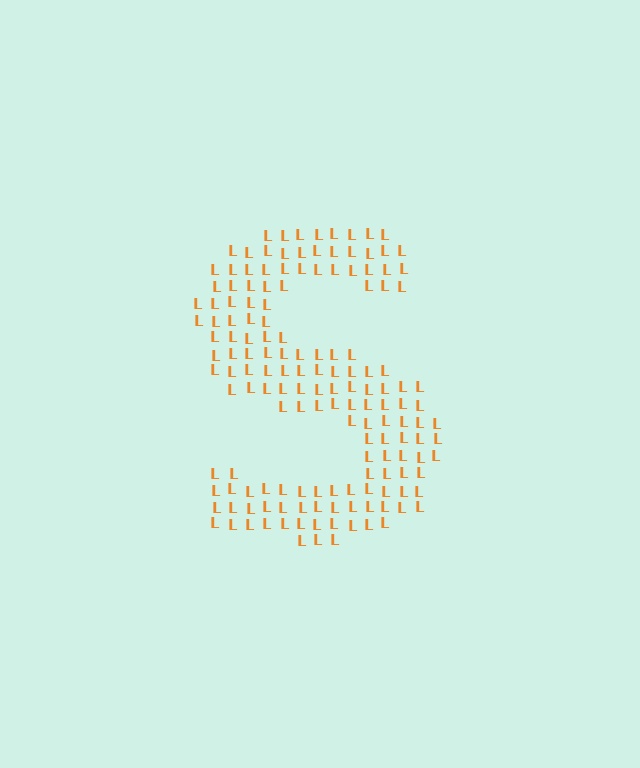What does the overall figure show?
The overall figure shows the letter S.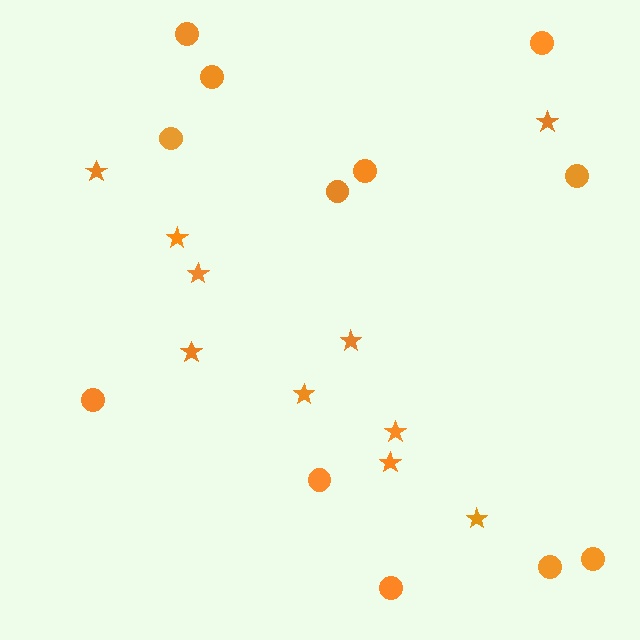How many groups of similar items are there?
There are 2 groups: one group of circles (12) and one group of stars (10).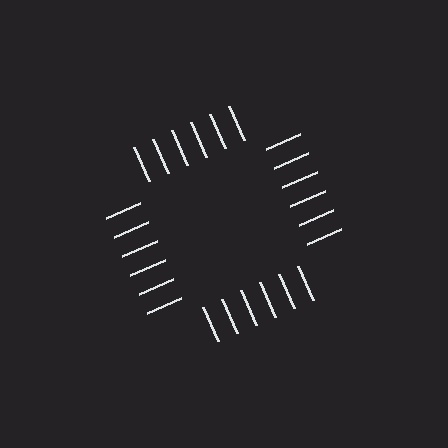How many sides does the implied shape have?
4 sides — the line-ends trace a square.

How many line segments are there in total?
24 — 6 along each of the 4 edges.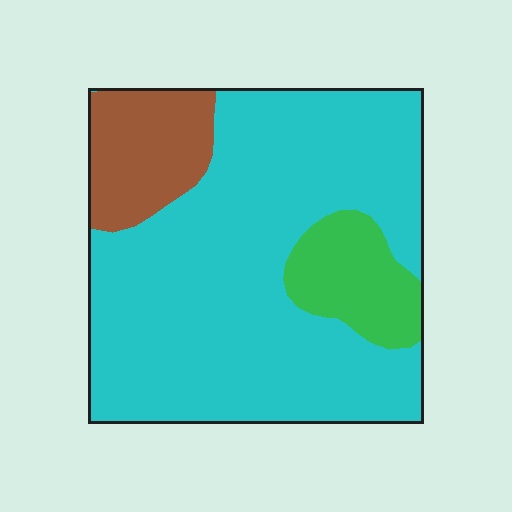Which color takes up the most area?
Cyan, at roughly 75%.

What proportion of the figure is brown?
Brown takes up less than a quarter of the figure.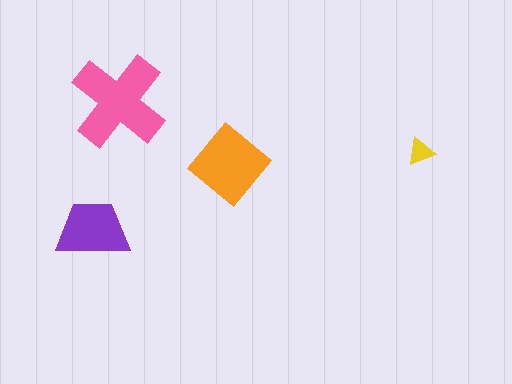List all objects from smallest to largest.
The yellow triangle, the purple trapezoid, the orange diamond, the pink cross.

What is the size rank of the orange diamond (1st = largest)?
2nd.